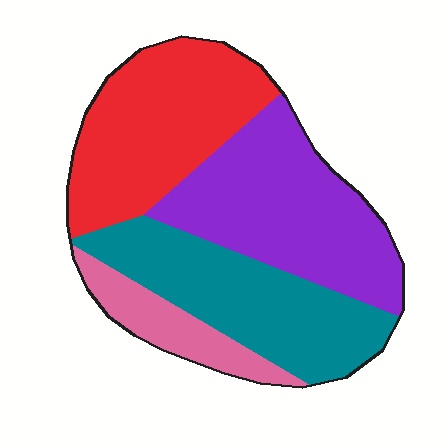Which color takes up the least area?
Pink, at roughly 10%.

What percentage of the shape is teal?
Teal takes up between a quarter and a half of the shape.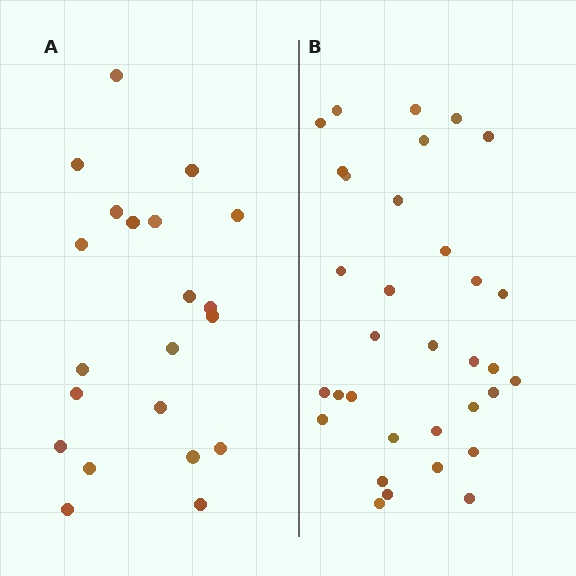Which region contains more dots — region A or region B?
Region B (the right region) has more dots.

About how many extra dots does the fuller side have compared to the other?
Region B has roughly 12 or so more dots than region A.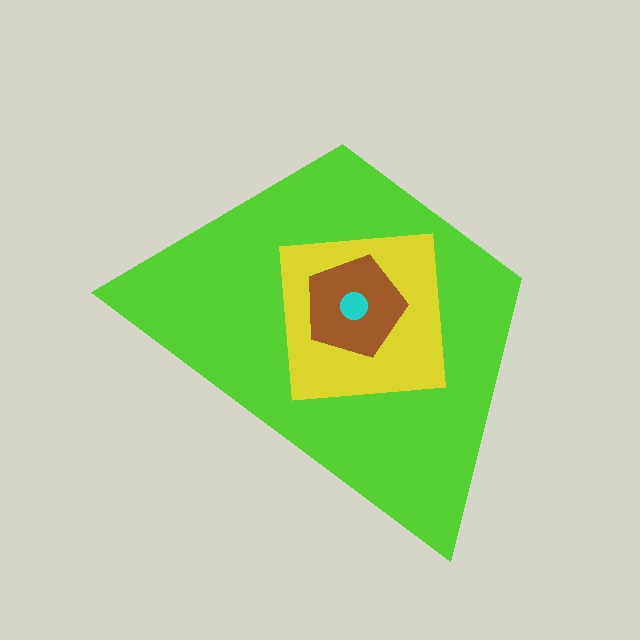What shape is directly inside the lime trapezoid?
The yellow square.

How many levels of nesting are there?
4.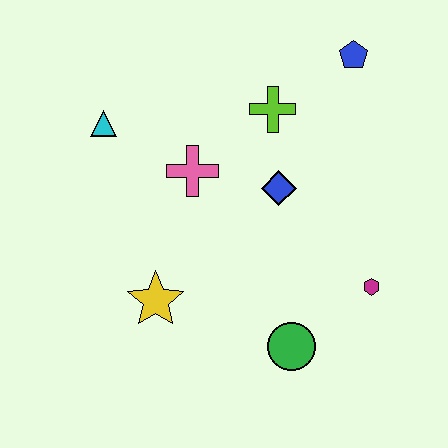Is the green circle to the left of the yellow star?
No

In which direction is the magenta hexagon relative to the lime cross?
The magenta hexagon is below the lime cross.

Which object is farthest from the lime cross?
The green circle is farthest from the lime cross.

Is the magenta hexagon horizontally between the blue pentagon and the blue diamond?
No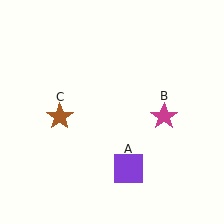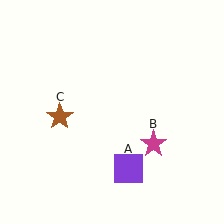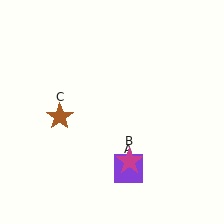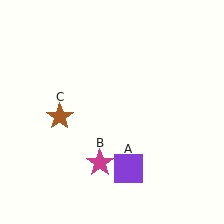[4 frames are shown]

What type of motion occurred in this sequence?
The magenta star (object B) rotated clockwise around the center of the scene.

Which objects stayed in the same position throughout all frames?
Purple square (object A) and brown star (object C) remained stationary.